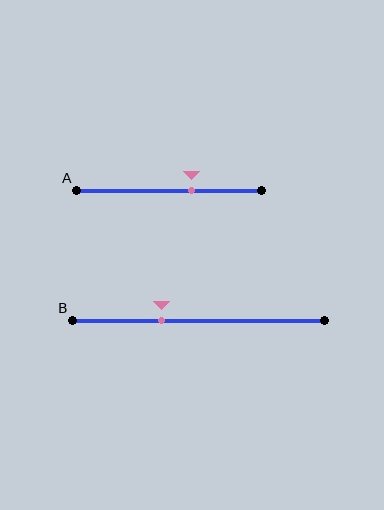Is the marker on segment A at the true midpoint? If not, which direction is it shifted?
No, the marker on segment A is shifted to the right by about 12% of the segment length.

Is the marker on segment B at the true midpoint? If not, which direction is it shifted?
No, the marker on segment B is shifted to the left by about 15% of the segment length.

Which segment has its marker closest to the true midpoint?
Segment A has its marker closest to the true midpoint.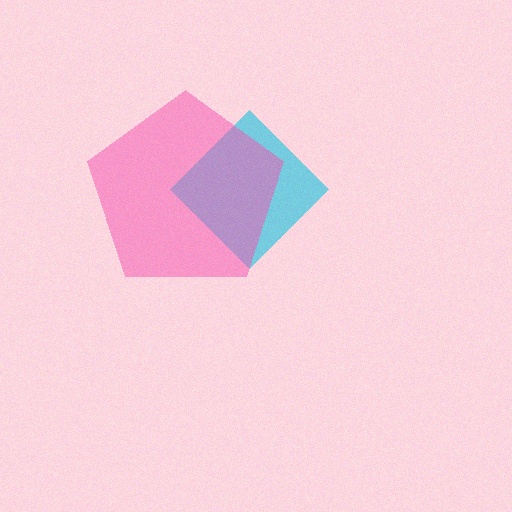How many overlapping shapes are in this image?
There are 2 overlapping shapes in the image.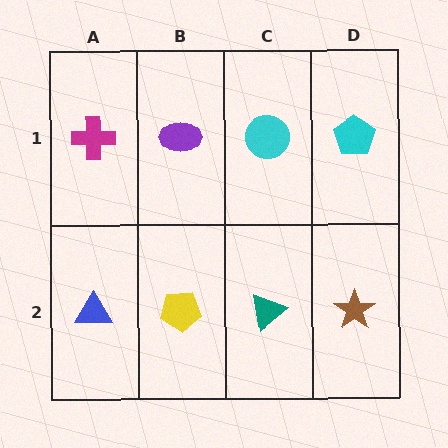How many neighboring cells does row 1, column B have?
3.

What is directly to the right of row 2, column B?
A teal triangle.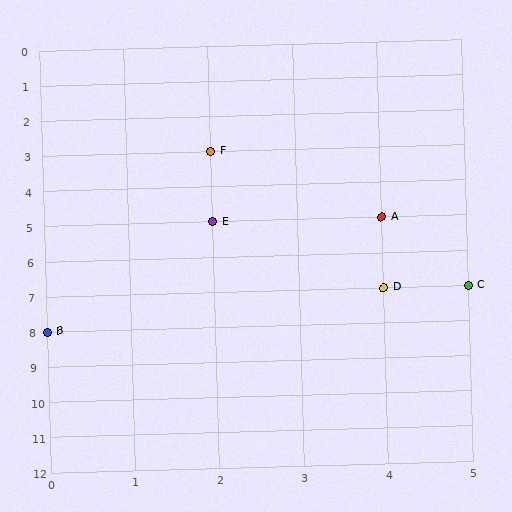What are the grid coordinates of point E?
Point E is at grid coordinates (2, 5).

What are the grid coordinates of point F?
Point F is at grid coordinates (2, 3).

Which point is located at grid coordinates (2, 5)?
Point E is at (2, 5).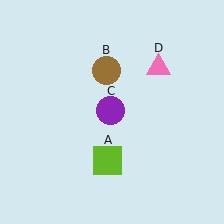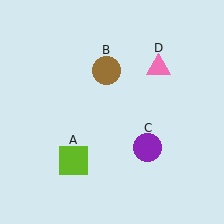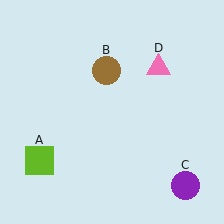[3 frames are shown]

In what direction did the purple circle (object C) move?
The purple circle (object C) moved down and to the right.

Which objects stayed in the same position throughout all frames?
Brown circle (object B) and pink triangle (object D) remained stationary.